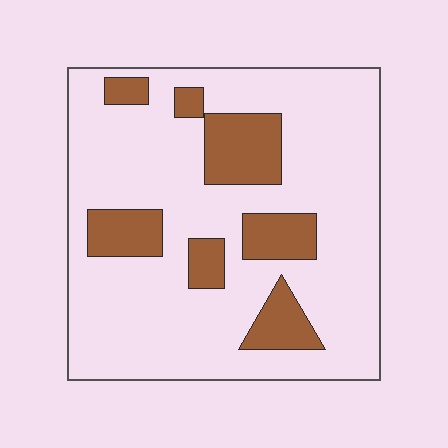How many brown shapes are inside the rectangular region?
7.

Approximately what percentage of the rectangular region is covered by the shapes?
Approximately 20%.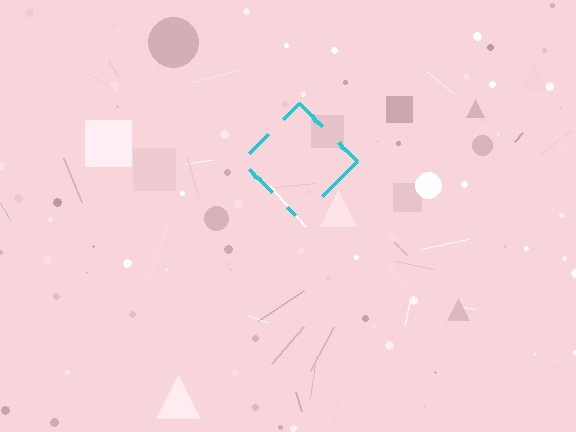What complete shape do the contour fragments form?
The contour fragments form a diamond.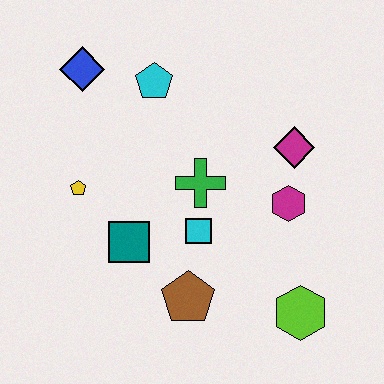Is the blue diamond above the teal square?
Yes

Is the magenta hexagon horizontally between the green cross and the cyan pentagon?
No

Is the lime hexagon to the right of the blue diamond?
Yes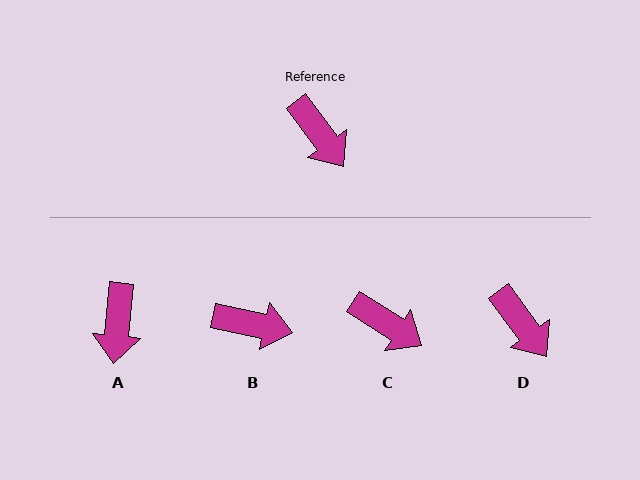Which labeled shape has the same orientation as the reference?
D.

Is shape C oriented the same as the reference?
No, it is off by about 21 degrees.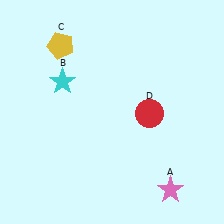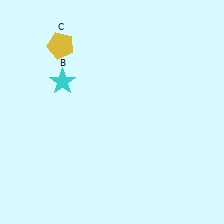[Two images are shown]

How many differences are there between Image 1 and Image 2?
There are 2 differences between the two images.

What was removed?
The red circle (D), the pink star (A) were removed in Image 2.